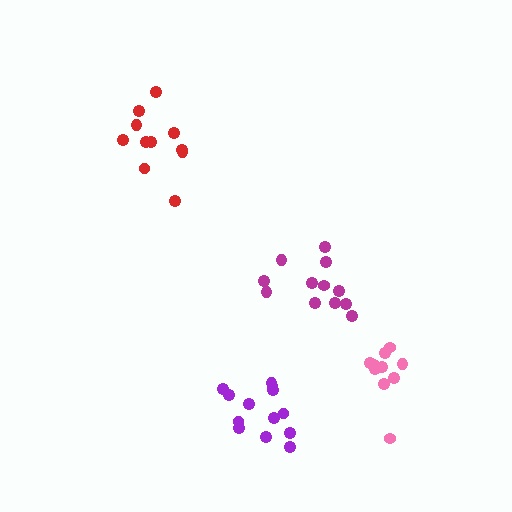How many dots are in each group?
Group 1: 10 dots, Group 2: 11 dots, Group 3: 13 dots, Group 4: 12 dots (46 total).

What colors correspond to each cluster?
The clusters are colored: pink, red, purple, magenta.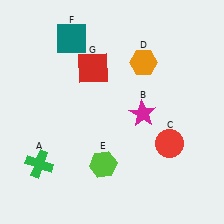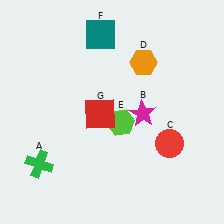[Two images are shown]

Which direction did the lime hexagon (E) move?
The lime hexagon (E) moved up.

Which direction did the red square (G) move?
The red square (G) moved down.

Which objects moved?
The objects that moved are: the lime hexagon (E), the teal square (F), the red square (G).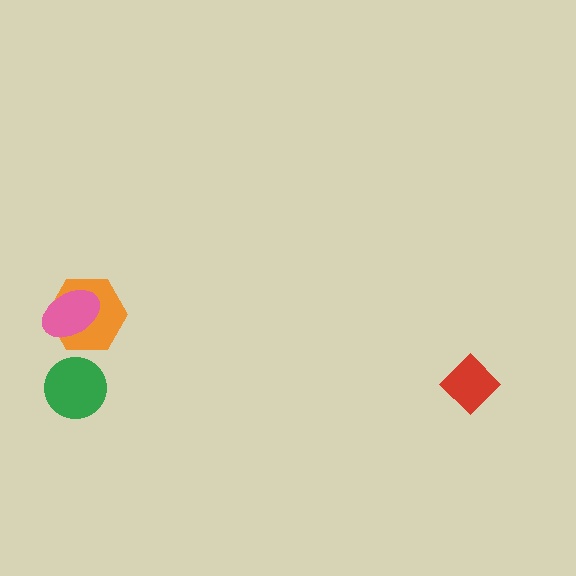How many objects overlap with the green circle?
0 objects overlap with the green circle.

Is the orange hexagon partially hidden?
Yes, it is partially covered by another shape.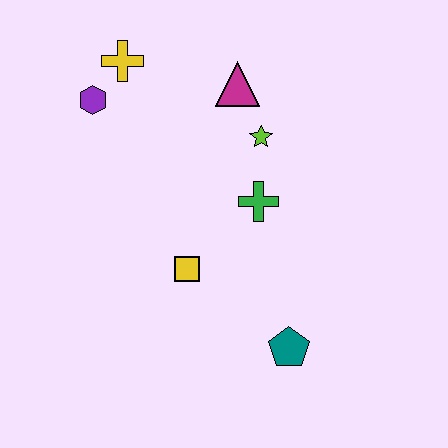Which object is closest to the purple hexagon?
The yellow cross is closest to the purple hexagon.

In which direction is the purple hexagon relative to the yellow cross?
The purple hexagon is below the yellow cross.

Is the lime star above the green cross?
Yes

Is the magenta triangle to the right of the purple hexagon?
Yes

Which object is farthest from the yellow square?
The yellow cross is farthest from the yellow square.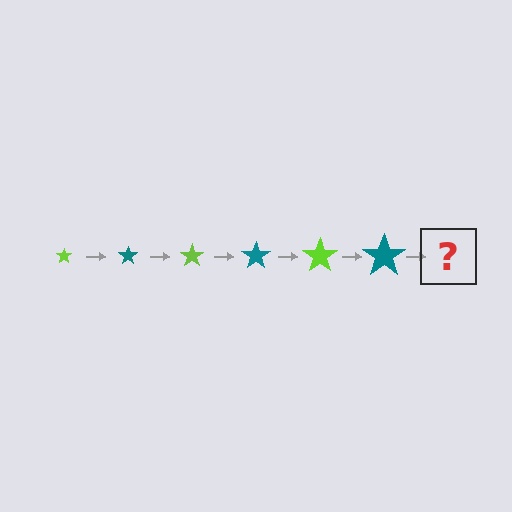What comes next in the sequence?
The next element should be a lime star, larger than the previous one.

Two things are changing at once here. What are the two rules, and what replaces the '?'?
The two rules are that the star grows larger each step and the color cycles through lime and teal. The '?' should be a lime star, larger than the previous one.